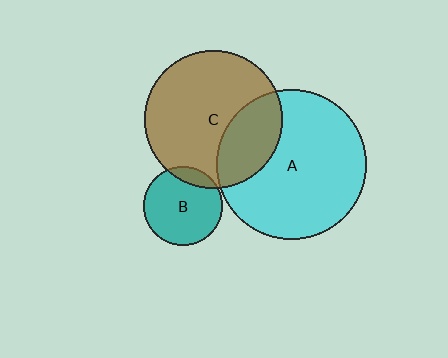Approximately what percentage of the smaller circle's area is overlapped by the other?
Approximately 10%.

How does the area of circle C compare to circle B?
Approximately 3.0 times.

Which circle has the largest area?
Circle A (cyan).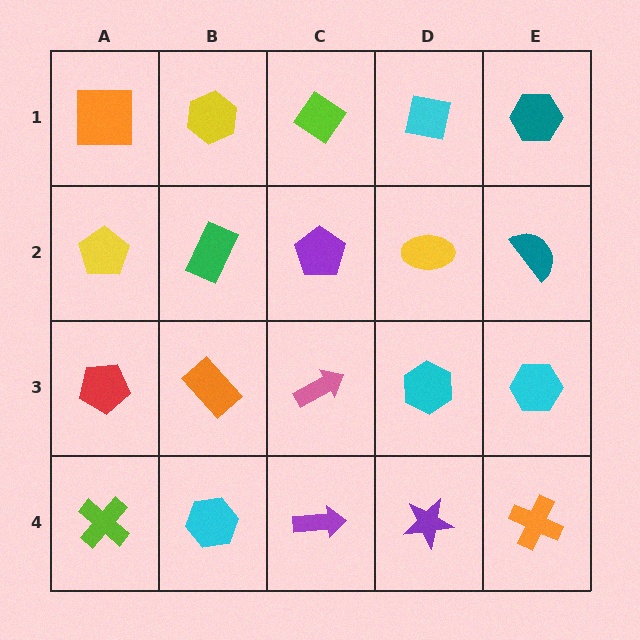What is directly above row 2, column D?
A cyan square.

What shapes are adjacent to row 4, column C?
A pink arrow (row 3, column C), a cyan hexagon (row 4, column B), a purple star (row 4, column D).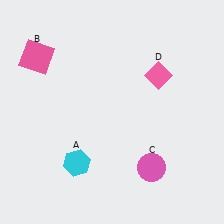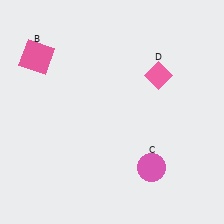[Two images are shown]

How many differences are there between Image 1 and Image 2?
There is 1 difference between the two images.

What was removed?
The cyan hexagon (A) was removed in Image 2.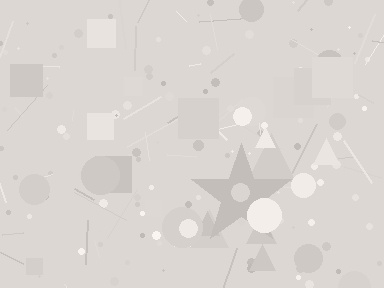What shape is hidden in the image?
A star is hidden in the image.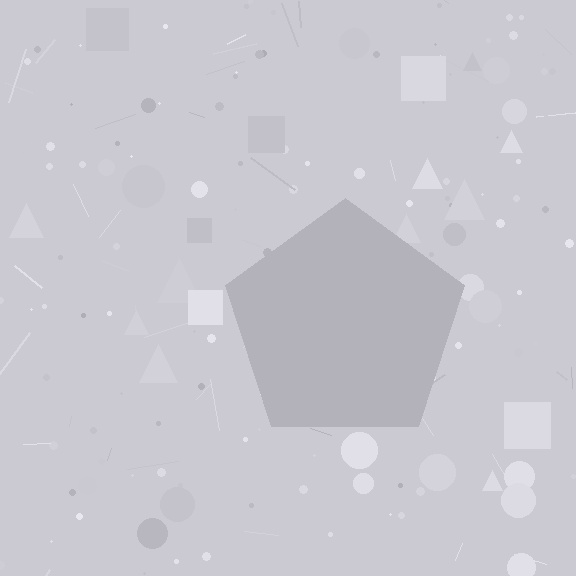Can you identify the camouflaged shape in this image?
The camouflaged shape is a pentagon.